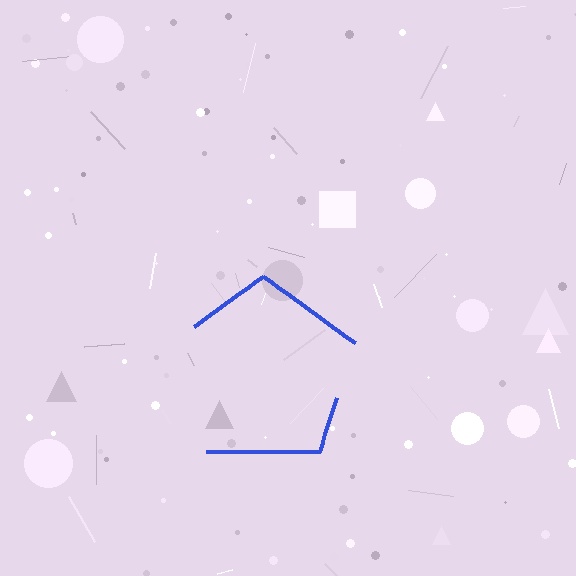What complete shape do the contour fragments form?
The contour fragments form a pentagon.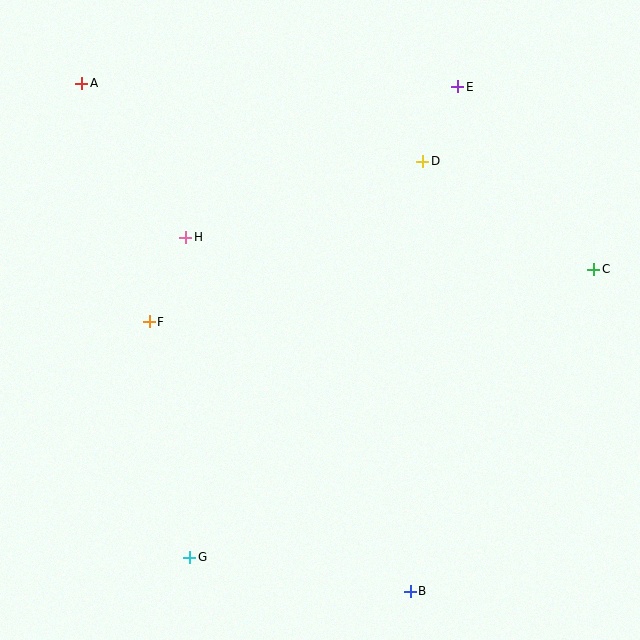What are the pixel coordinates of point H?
Point H is at (186, 237).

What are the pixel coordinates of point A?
Point A is at (82, 83).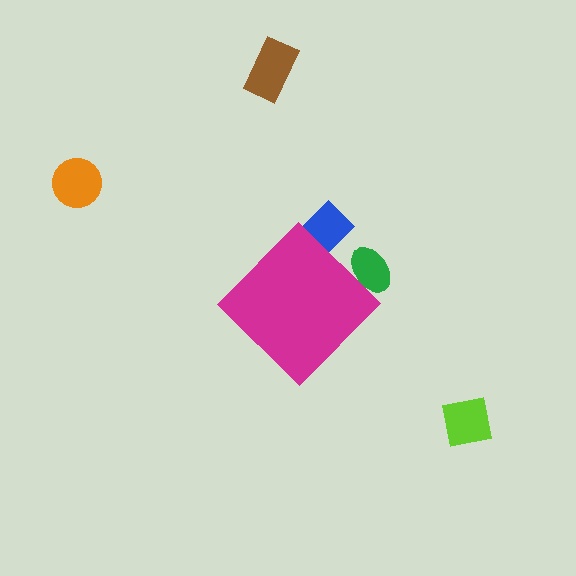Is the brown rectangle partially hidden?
No, the brown rectangle is fully visible.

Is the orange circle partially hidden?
No, the orange circle is fully visible.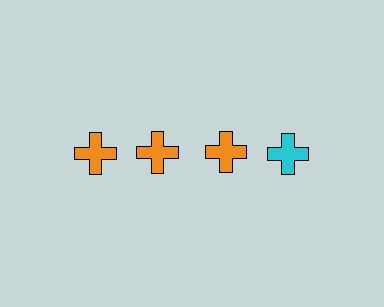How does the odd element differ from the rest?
It has a different color: cyan instead of orange.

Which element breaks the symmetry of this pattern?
The cyan cross in the top row, second from right column breaks the symmetry. All other shapes are orange crosses.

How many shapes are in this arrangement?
There are 4 shapes arranged in a grid pattern.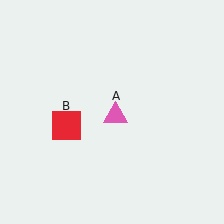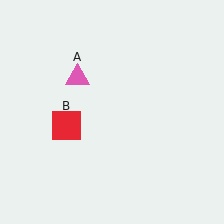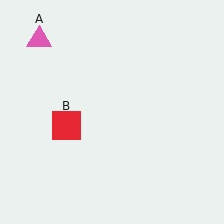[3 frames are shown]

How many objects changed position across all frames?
1 object changed position: pink triangle (object A).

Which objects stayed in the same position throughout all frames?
Red square (object B) remained stationary.